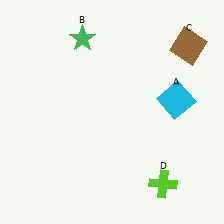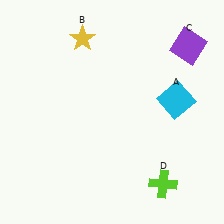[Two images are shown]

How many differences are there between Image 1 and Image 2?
There are 2 differences between the two images.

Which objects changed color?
B changed from green to yellow. C changed from brown to purple.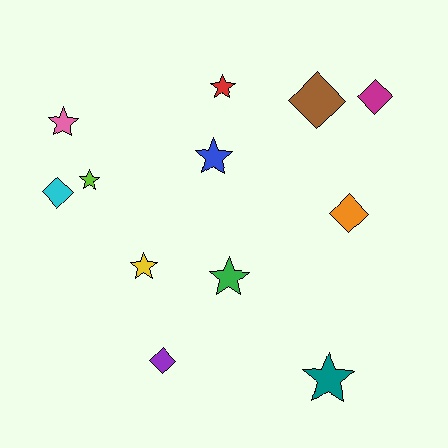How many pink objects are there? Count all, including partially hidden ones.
There is 1 pink object.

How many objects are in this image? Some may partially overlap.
There are 12 objects.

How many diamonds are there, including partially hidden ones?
There are 5 diamonds.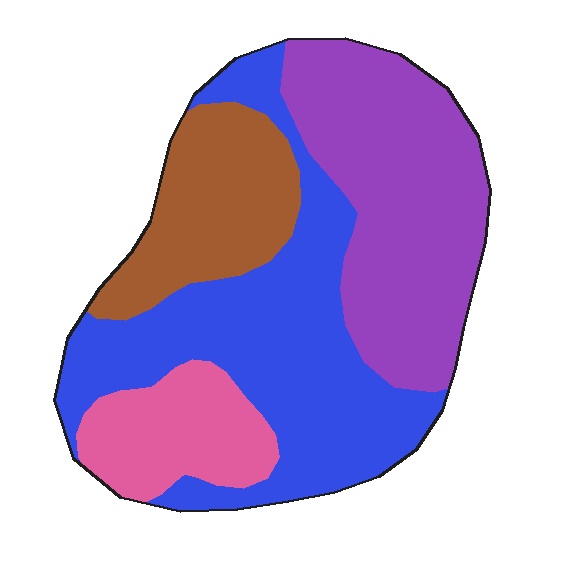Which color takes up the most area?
Blue, at roughly 40%.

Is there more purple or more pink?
Purple.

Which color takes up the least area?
Pink, at roughly 15%.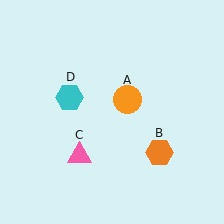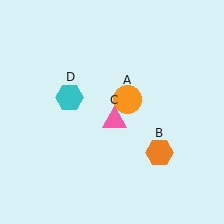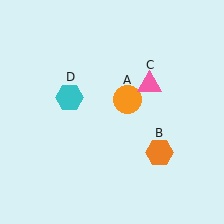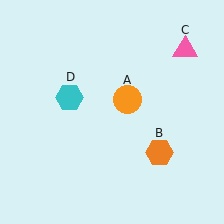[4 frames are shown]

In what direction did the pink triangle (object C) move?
The pink triangle (object C) moved up and to the right.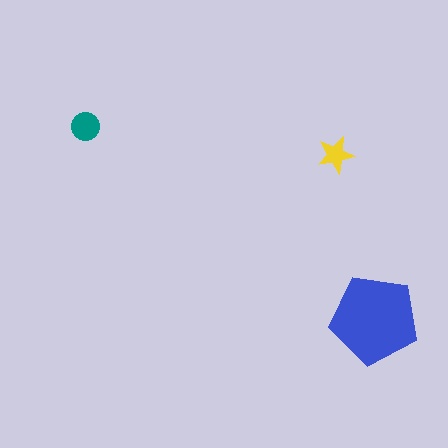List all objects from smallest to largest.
The yellow star, the teal circle, the blue pentagon.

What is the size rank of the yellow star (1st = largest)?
3rd.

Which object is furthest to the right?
The blue pentagon is rightmost.